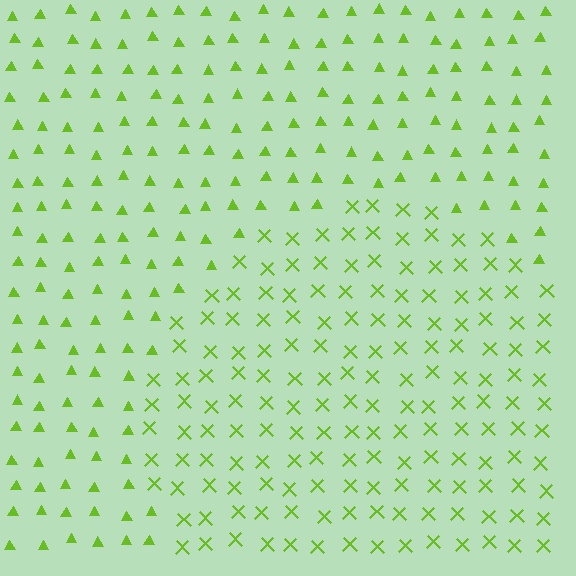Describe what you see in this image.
The image is filled with small lime elements arranged in a uniform grid. A circle-shaped region contains X marks, while the surrounding area contains triangles. The boundary is defined purely by the change in element shape.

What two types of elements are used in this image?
The image uses X marks inside the circle region and triangles outside it.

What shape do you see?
I see a circle.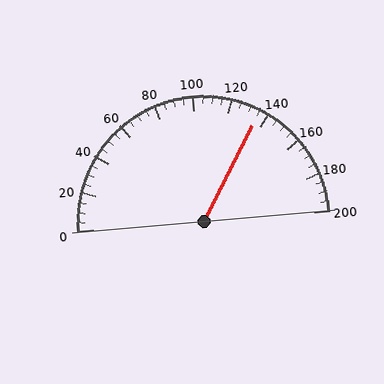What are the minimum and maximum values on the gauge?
The gauge ranges from 0 to 200.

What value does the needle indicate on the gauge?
The needle indicates approximately 135.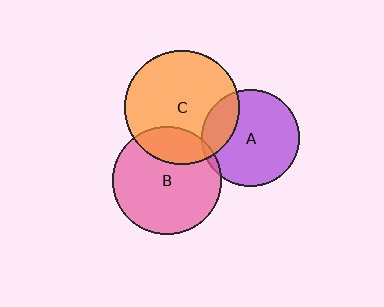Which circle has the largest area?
Circle C (orange).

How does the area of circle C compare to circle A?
Approximately 1.4 times.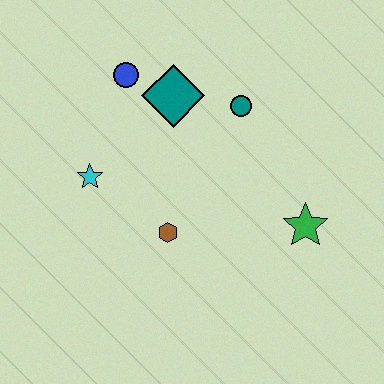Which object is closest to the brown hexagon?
The cyan star is closest to the brown hexagon.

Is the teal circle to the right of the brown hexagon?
Yes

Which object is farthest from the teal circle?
The cyan star is farthest from the teal circle.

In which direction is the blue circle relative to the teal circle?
The blue circle is to the left of the teal circle.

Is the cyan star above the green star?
Yes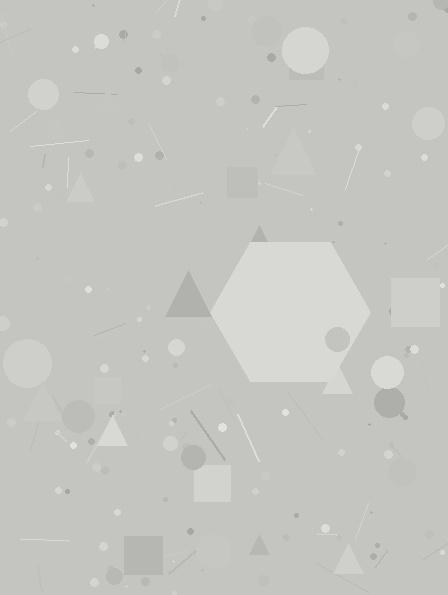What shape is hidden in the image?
A hexagon is hidden in the image.